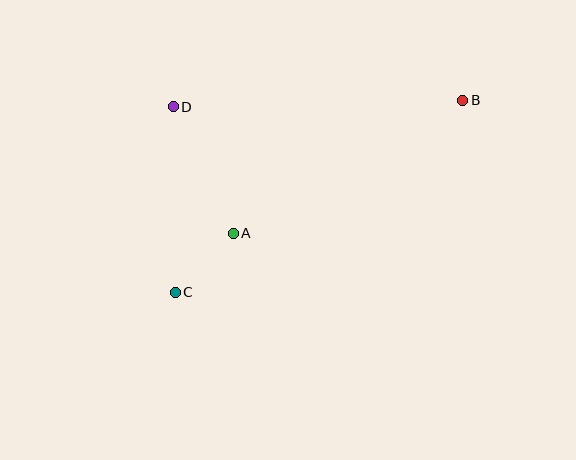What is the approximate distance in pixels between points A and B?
The distance between A and B is approximately 265 pixels.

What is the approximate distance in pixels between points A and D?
The distance between A and D is approximately 140 pixels.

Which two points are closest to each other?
Points A and C are closest to each other.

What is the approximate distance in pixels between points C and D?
The distance between C and D is approximately 185 pixels.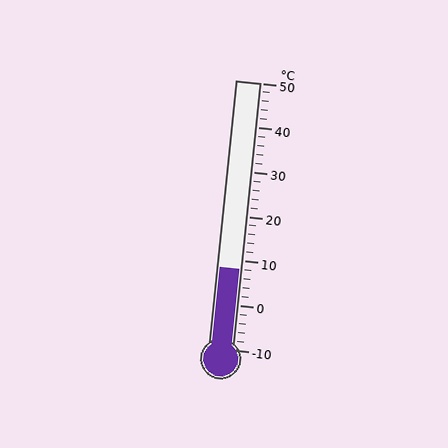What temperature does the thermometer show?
The thermometer shows approximately 8°C.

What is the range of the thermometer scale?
The thermometer scale ranges from -10°C to 50°C.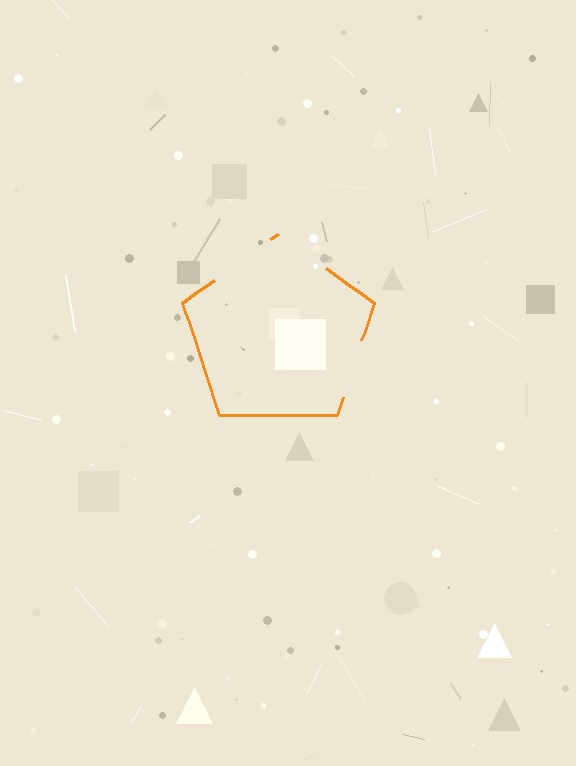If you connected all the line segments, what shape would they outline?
They would outline a pentagon.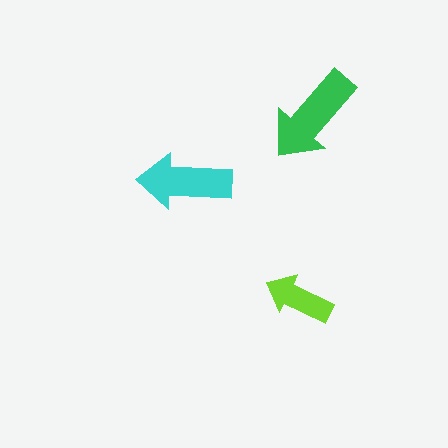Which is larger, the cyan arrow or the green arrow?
The green one.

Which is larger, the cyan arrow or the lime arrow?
The cyan one.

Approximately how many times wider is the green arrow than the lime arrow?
About 1.5 times wider.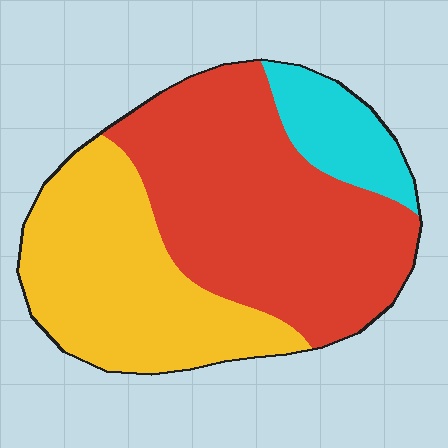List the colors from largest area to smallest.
From largest to smallest: red, yellow, cyan.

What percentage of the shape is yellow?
Yellow takes up between a quarter and a half of the shape.